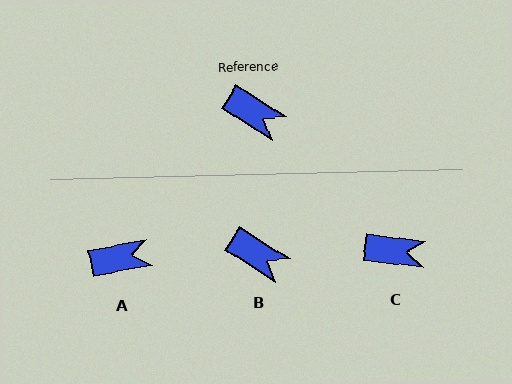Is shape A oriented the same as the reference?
No, it is off by about 44 degrees.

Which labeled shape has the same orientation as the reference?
B.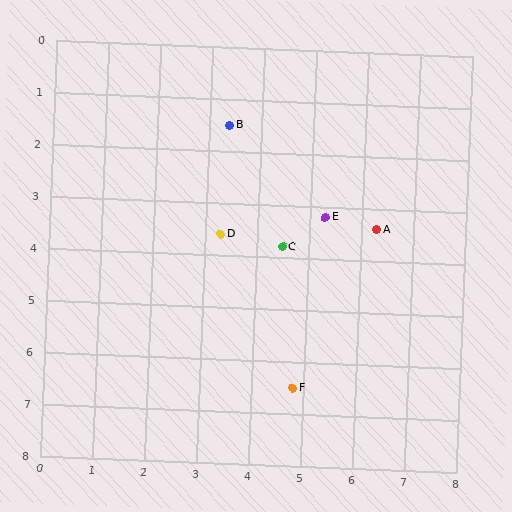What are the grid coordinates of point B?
Point B is at approximately (3.4, 1.5).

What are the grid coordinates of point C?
Point C is at approximately (4.5, 3.8).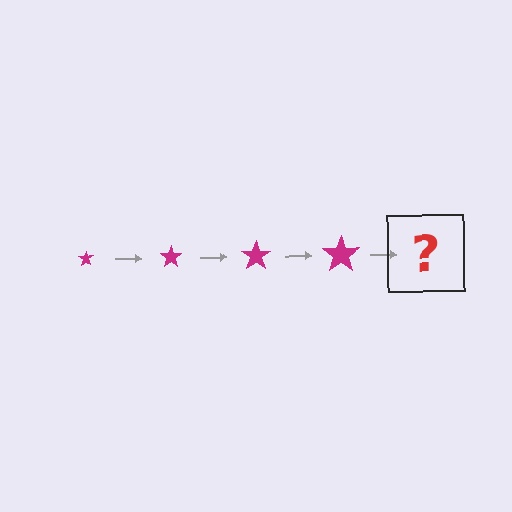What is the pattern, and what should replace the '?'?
The pattern is that the star gets progressively larger each step. The '?' should be a magenta star, larger than the previous one.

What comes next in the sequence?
The next element should be a magenta star, larger than the previous one.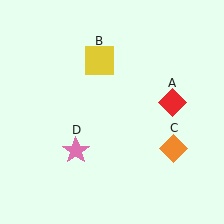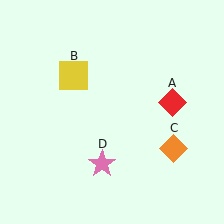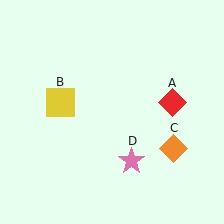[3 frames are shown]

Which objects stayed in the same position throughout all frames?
Red diamond (object A) and orange diamond (object C) remained stationary.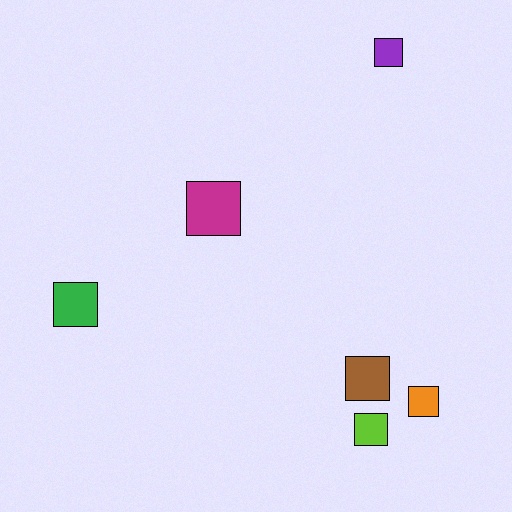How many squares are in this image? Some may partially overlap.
There are 6 squares.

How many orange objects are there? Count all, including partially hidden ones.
There is 1 orange object.